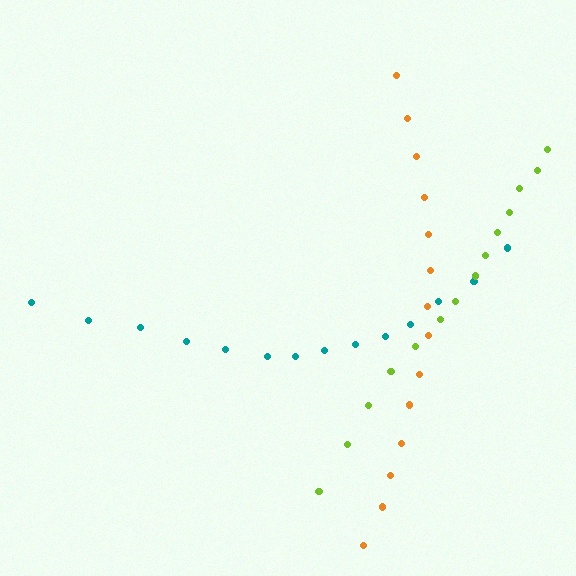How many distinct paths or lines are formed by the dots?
There are 3 distinct paths.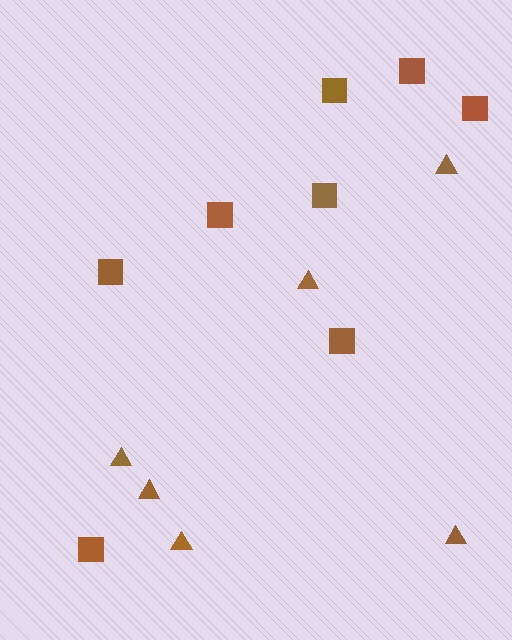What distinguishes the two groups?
There are 2 groups: one group of triangles (6) and one group of squares (8).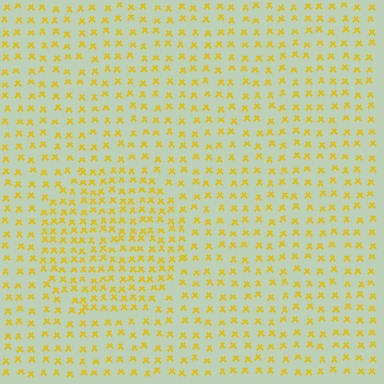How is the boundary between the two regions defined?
The boundary is defined by a change in element density (approximately 1.7x ratio). All elements are the same color, size, and shape.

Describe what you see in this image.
The image contains small yellow elements arranged at two different densities. A circle-shaped region is visible where the elements are more densely packed than the surrounding area.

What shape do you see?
I see a circle.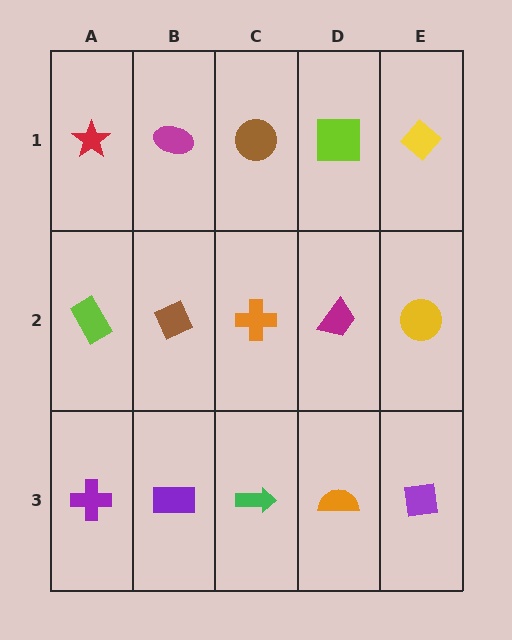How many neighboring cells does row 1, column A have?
2.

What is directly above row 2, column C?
A brown circle.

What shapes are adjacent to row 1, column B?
A brown diamond (row 2, column B), a red star (row 1, column A), a brown circle (row 1, column C).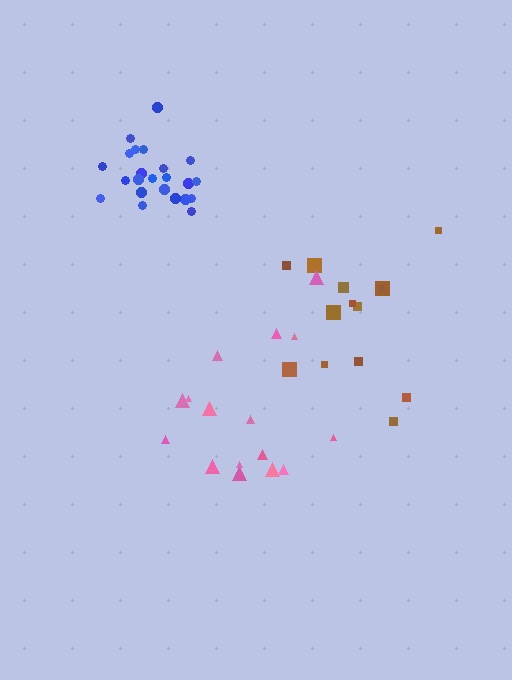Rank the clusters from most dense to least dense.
blue, brown, pink.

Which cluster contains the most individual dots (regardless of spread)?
Blue (23).